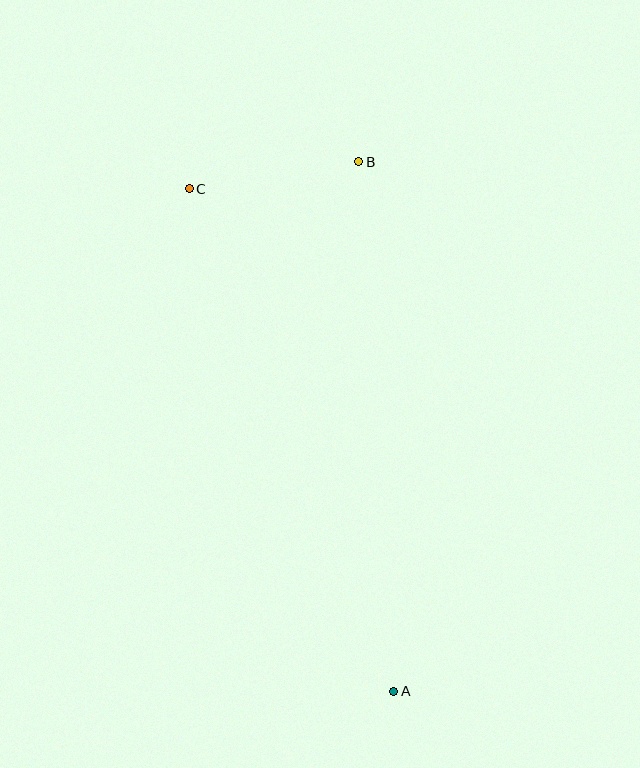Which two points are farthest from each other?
Points A and C are farthest from each other.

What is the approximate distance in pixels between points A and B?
The distance between A and B is approximately 531 pixels.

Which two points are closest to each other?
Points B and C are closest to each other.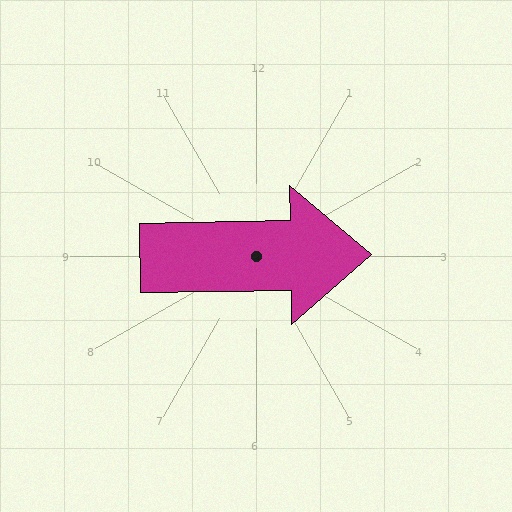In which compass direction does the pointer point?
East.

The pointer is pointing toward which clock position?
Roughly 3 o'clock.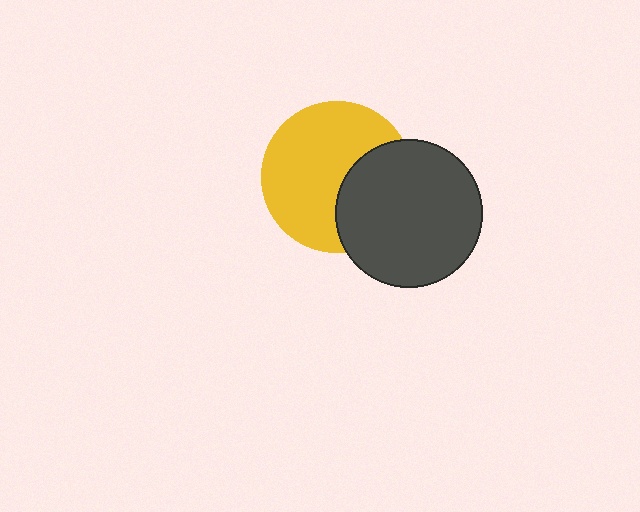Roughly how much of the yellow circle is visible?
Most of it is visible (roughly 66%).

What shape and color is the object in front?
The object in front is a dark gray circle.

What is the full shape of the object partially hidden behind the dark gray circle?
The partially hidden object is a yellow circle.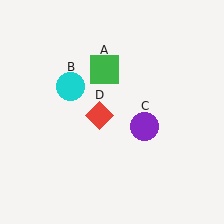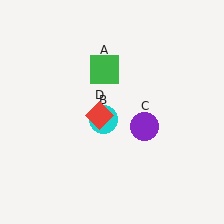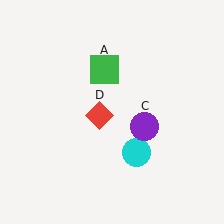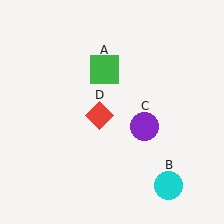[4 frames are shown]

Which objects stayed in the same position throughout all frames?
Green square (object A) and purple circle (object C) and red diamond (object D) remained stationary.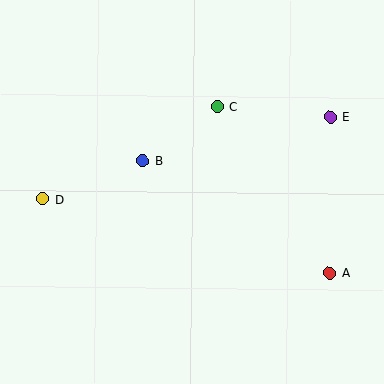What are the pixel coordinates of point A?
Point A is at (330, 273).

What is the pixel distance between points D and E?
The distance between D and E is 299 pixels.